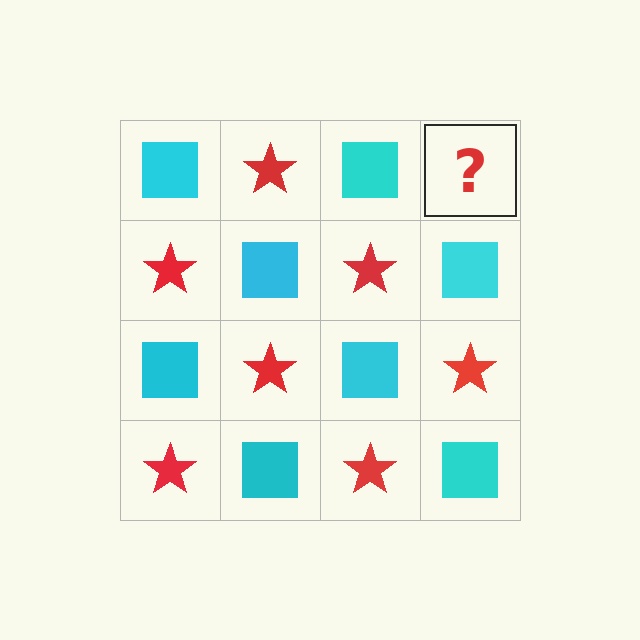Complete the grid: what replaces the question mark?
The question mark should be replaced with a red star.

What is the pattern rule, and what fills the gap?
The rule is that it alternates cyan square and red star in a checkerboard pattern. The gap should be filled with a red star.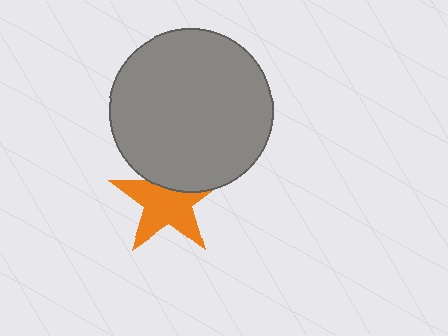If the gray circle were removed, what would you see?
You would see the complete orange star.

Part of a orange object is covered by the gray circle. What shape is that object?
It is a star.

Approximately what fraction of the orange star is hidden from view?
Roughly 32% of the orange star is hidden behind the gray circle.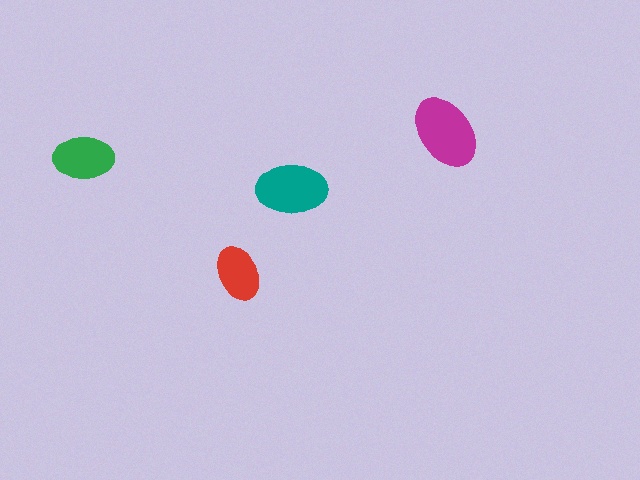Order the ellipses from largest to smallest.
the magenta one, the teal one, the green one, the red one.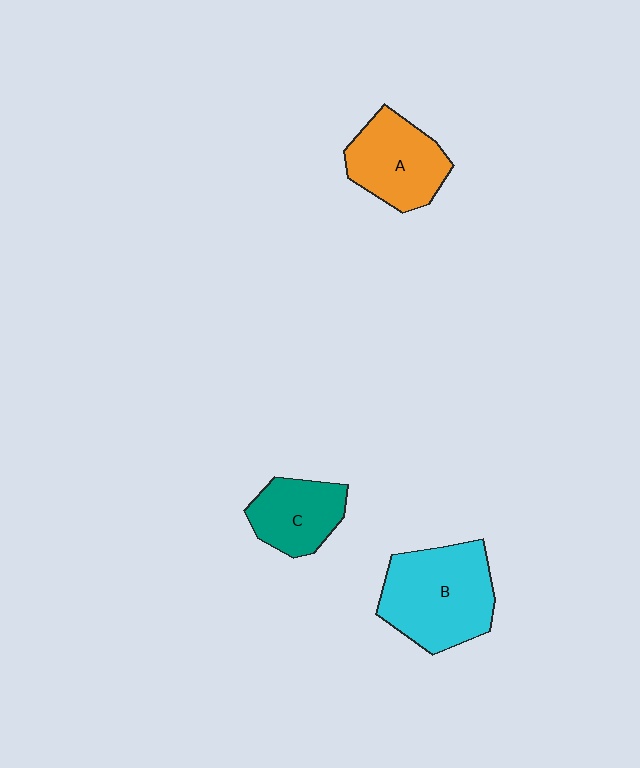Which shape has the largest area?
Shape B (cyan).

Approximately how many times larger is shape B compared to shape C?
Approximately 1.7 times.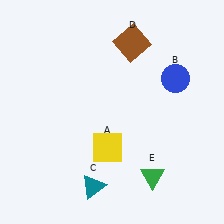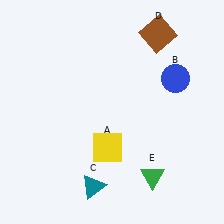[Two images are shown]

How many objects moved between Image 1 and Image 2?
1 object moved between the two images.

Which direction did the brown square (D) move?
The brown square (D) moved right.